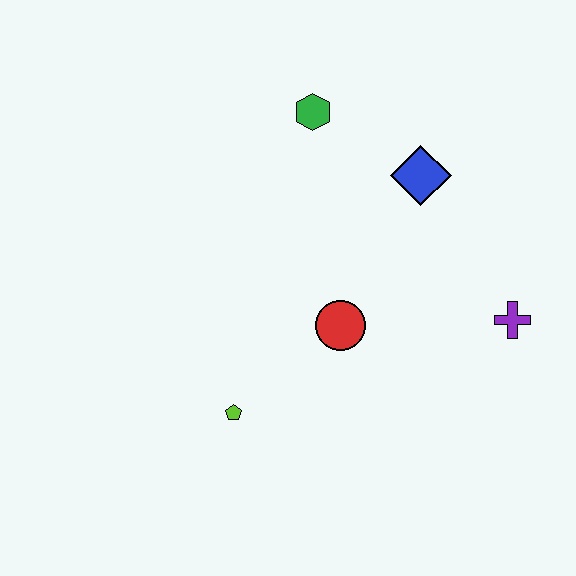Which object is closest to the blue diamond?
The green hexagon is closest to the blue diamond.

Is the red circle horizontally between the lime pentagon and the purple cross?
Yes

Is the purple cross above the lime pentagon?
Yes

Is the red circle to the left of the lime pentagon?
No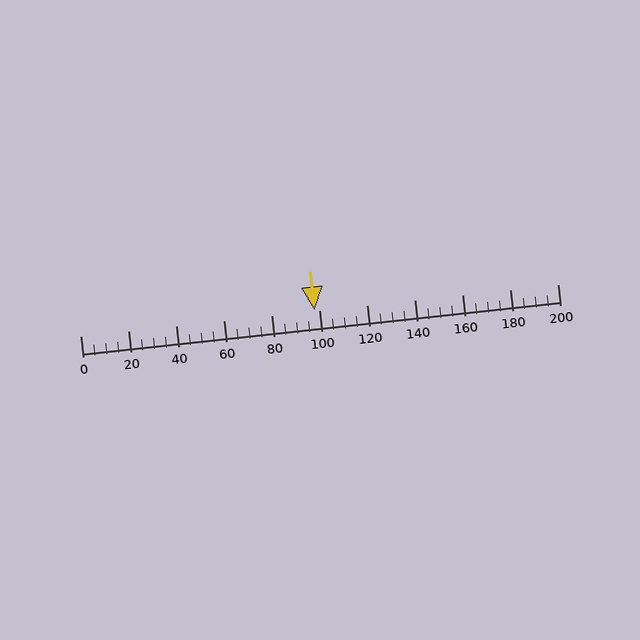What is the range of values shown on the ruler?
The ruler shows values from 0 to 200.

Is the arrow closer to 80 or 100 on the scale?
The arrow is closer to 100.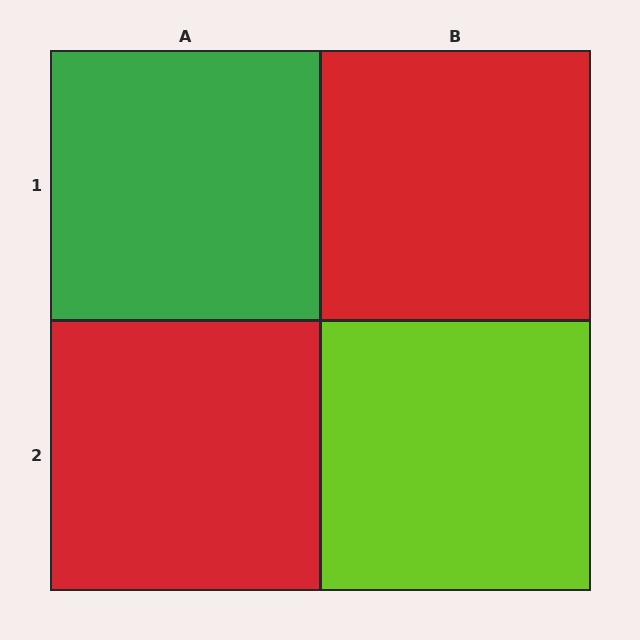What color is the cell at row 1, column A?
Green.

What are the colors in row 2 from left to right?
Red, lime.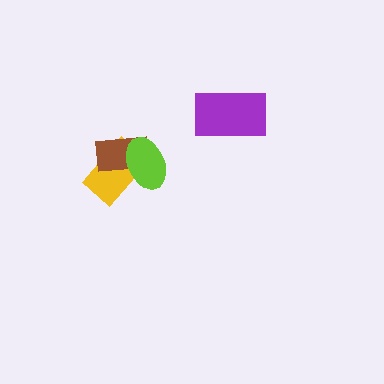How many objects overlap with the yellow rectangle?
2 objects overlap with the yellow rectangle.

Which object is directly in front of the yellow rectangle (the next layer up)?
The brown rectangle is directly in front of the yellow rectangle.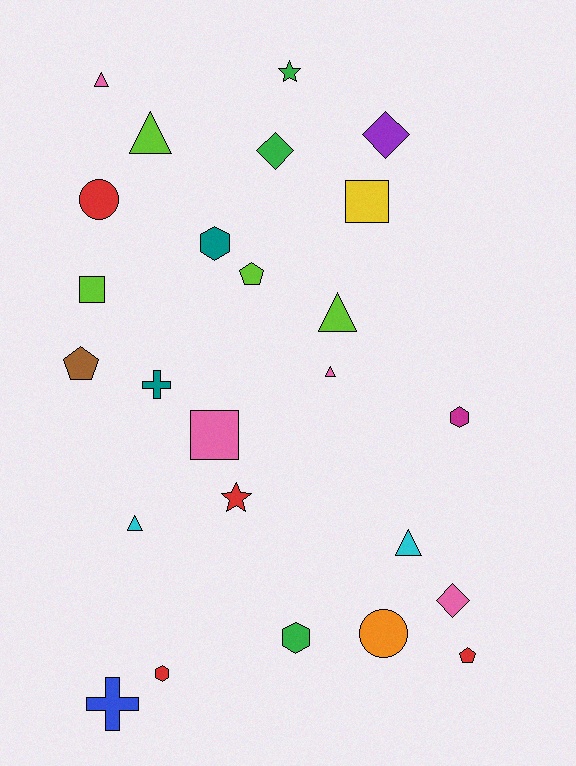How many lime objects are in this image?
There are 4 lime objects.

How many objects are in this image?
There are 25 objects.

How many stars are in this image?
There are 2 stars.